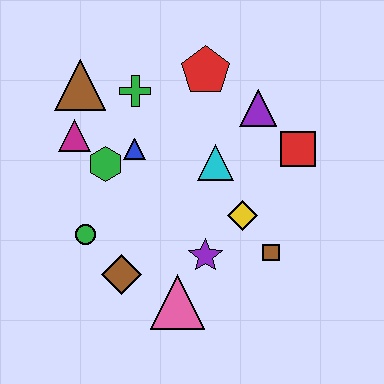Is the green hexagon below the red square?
Yes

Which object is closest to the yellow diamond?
The brown square is closest to the yellow diamond.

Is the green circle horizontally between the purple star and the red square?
No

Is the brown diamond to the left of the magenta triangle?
No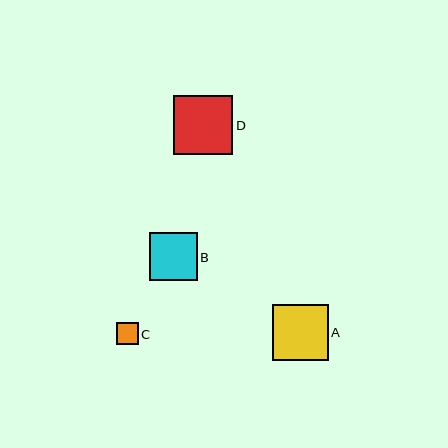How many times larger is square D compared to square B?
Square D is approximately 1.2 times the size of square B.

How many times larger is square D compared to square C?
Square D is approximately 2.7 times the size of square C.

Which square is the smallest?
Square C is the smallest with a size of approximately 22 pixels.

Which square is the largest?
Square D is the largest with a size of approximately 60 pixels.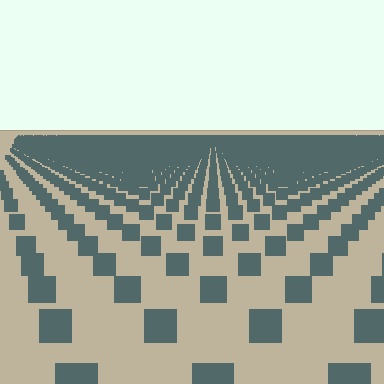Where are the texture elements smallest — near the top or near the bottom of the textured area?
Near the top.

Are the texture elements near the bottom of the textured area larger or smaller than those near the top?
Larger. Near the bottom, elements are closer to the viewer and appear at a bigger on-screen size.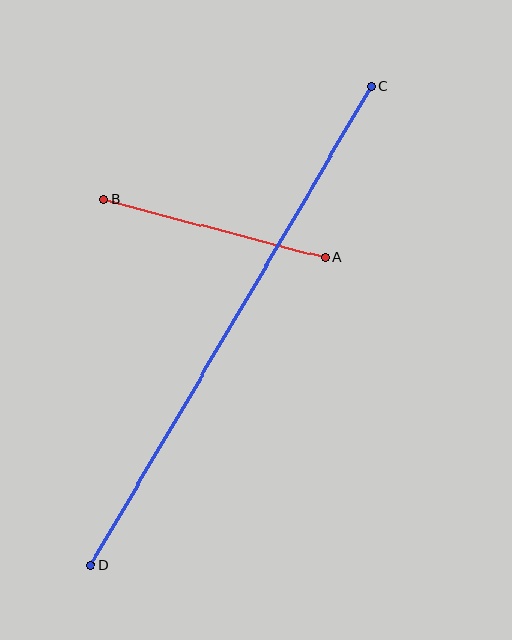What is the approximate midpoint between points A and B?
The midpoint is at approximately (215, 229) pixels.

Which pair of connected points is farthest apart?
Points C and D are farthest apart.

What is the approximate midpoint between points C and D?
The midpoint is at approximately (231, 326) pixels.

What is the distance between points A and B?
The distance is approximately 230 pixels.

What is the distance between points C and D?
The distance is approximately 555 pixels.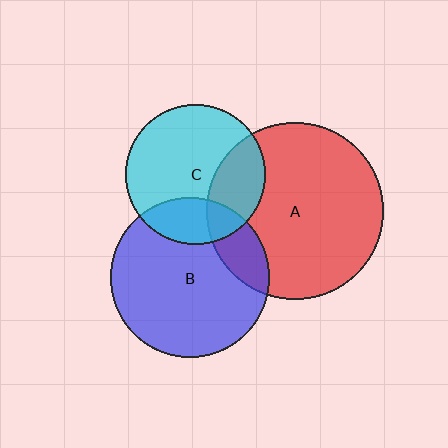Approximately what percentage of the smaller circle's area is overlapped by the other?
Approximately 30%.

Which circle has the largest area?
Circle A (red).